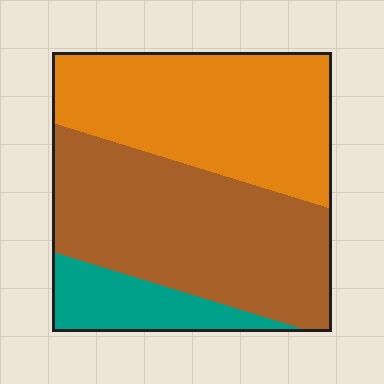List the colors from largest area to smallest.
From largest to smallest: brown, orange, teal.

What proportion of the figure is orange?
Orange covers about 40% of the figure.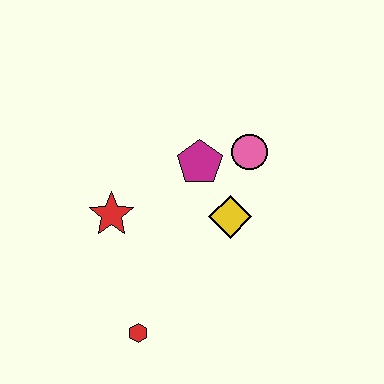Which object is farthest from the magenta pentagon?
The red hexagon is farthest from the magenta pentagon.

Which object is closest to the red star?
The magenta pentagon is closest to the red star.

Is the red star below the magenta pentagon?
Yes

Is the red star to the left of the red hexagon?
Yes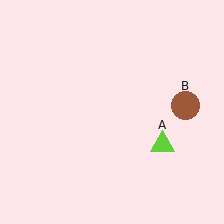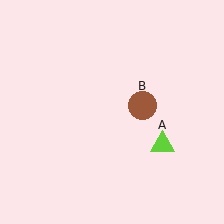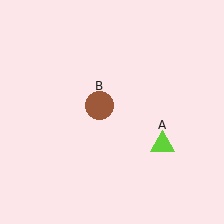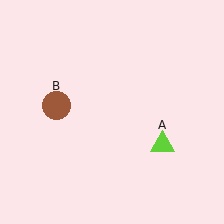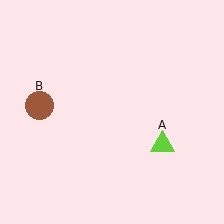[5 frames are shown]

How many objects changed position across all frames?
1 object changed position: brown circle (object B).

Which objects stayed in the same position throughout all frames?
Lime triangle (object A) remained stationary.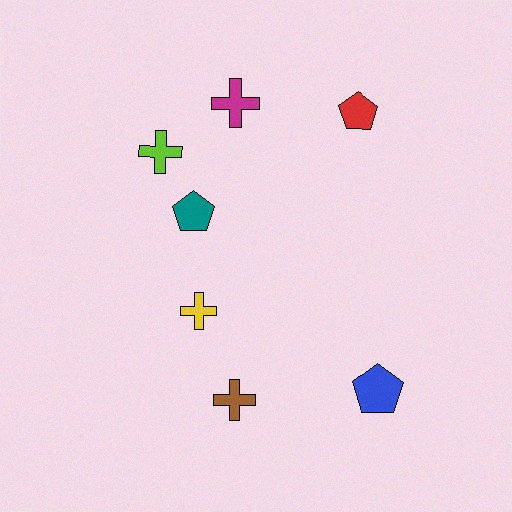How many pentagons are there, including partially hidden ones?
There are 3 pentagons.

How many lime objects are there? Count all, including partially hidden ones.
There is 1 lime object.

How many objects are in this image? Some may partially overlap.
There are 7 objects.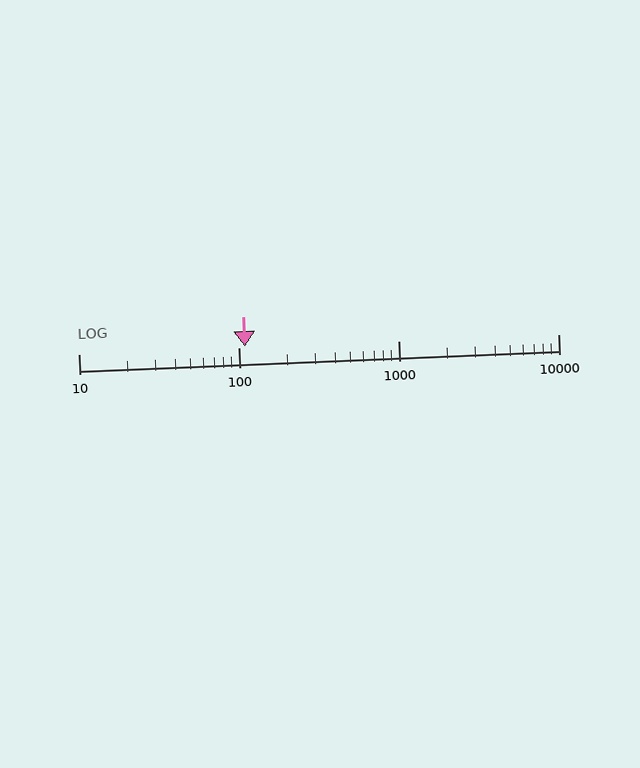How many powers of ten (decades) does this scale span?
The scale spans 3 decades, from 10 to 10000.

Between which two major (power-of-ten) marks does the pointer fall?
The pointer is between 100 and 1000.